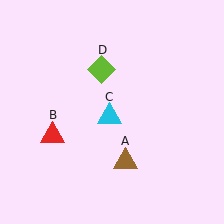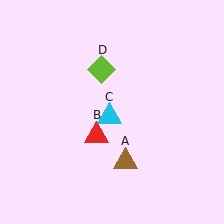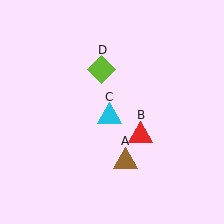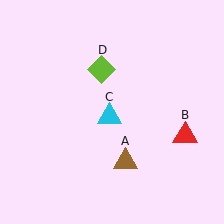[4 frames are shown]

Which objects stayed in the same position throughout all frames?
Brown triangle (object A) and cyan triangle (object C) and lime diamond (object D) remained stationary.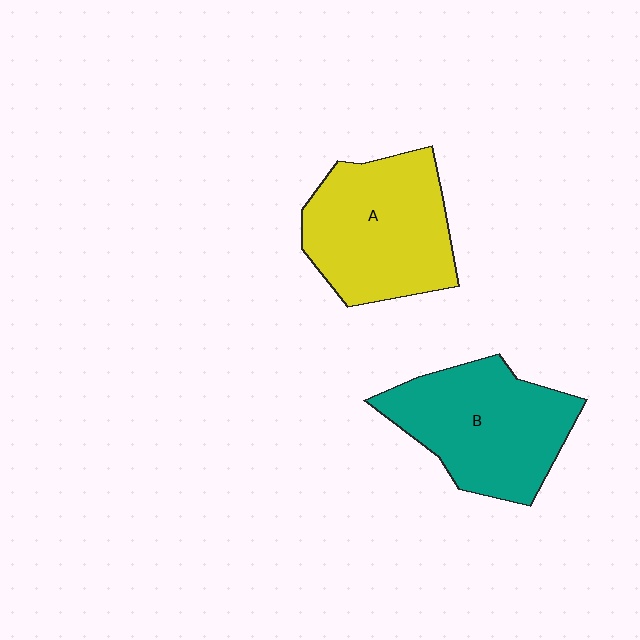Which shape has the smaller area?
Shape B (teal).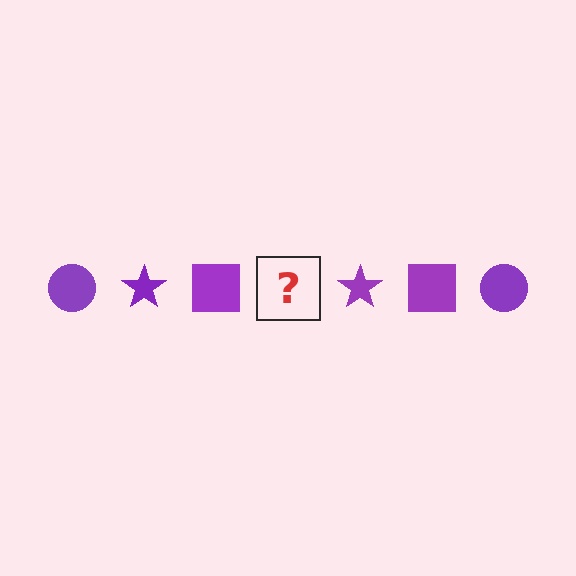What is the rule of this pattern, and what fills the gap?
The rule is that the pattern cycles through circle, star, square shapes in purple. The gap should be filled with a purple circle.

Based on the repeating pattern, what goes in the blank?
The blank should be a purple circle.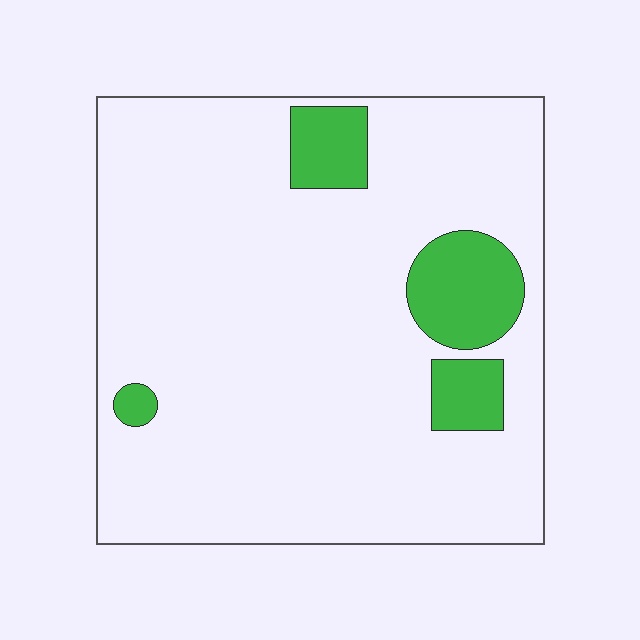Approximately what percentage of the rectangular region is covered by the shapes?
Approximately 10%.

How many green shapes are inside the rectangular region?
4.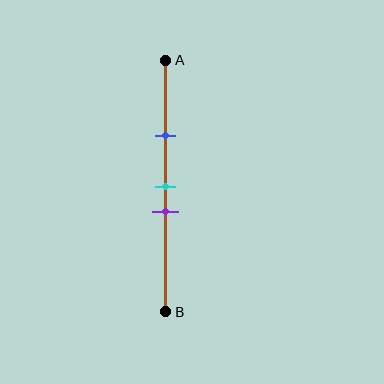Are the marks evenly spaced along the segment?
No, the marks are not evenly spaced.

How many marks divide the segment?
There are 3 marks dividing the segment.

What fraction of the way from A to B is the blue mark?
The blue mark is approximately 30% (0.3) of the way from A to B.